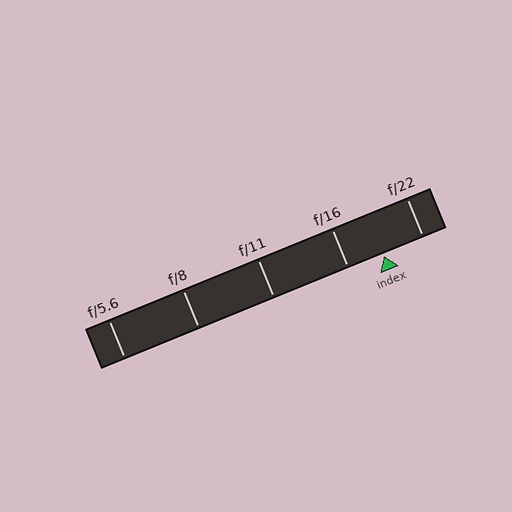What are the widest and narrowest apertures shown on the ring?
The widest aperture shown is f/5.6 and the narrowest is f/22.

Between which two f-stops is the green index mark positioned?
The index mark is between f/16 and f/22.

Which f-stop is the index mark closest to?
The index mark is closest to f/16.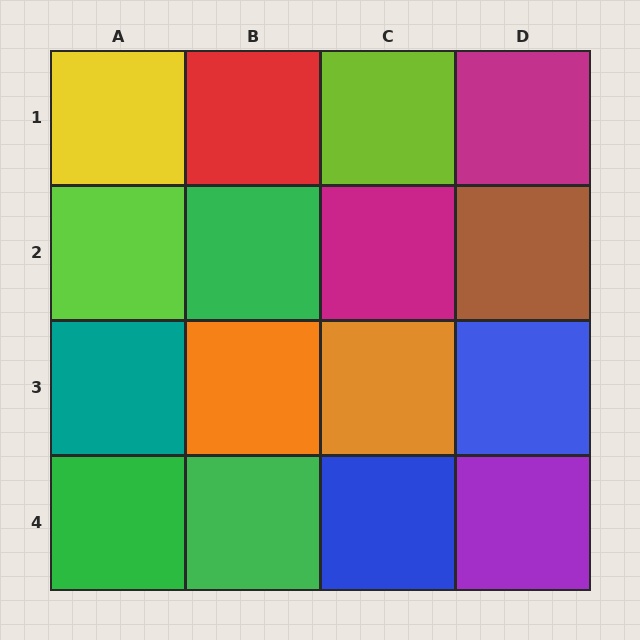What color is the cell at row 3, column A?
Teal.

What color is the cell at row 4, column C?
Blue.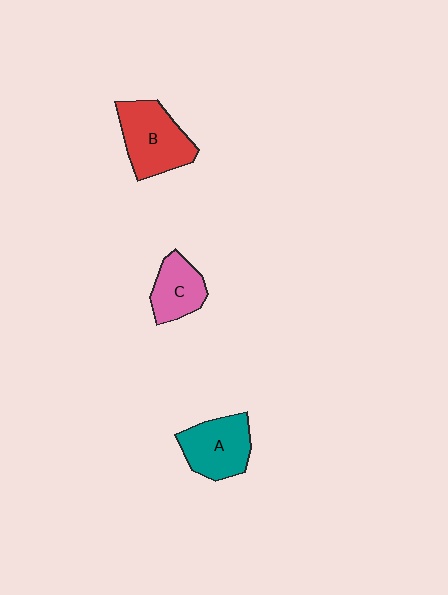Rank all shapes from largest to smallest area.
From largest to smallest: B (red), A (teal), C (pink).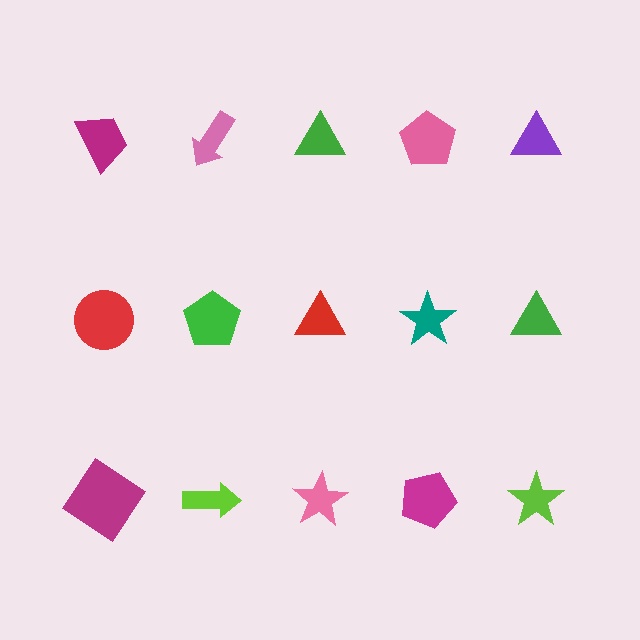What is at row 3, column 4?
A magenta pentagon.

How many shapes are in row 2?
5 shapes.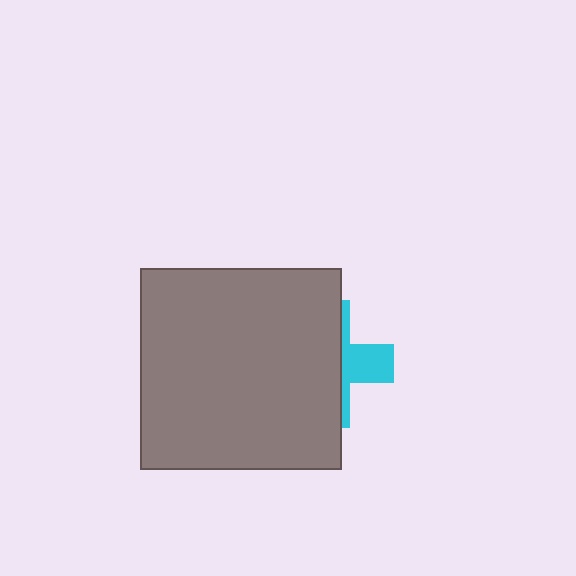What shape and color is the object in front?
The object in front is a gray square.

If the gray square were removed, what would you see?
You would see the complete cyan cross.